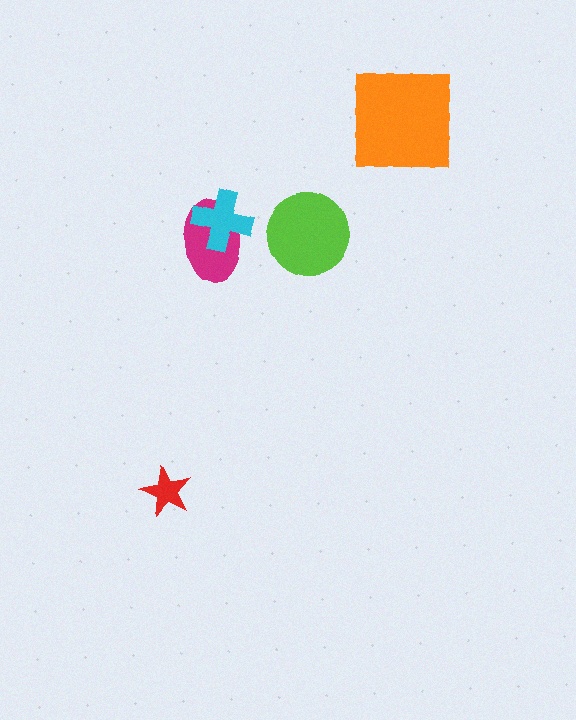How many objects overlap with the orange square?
0 objects overlap with the orange square.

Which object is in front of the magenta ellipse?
The cyan cross is in front of the magenta ellipse.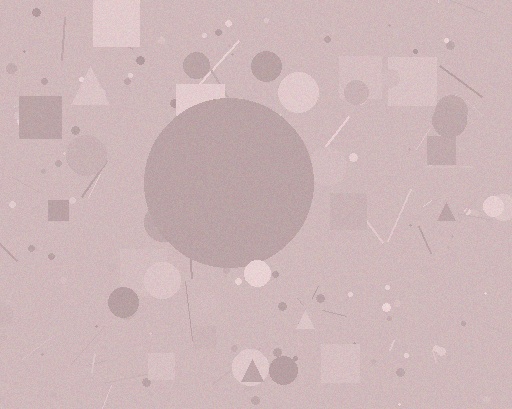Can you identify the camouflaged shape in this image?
The camouflaged shape is a circle.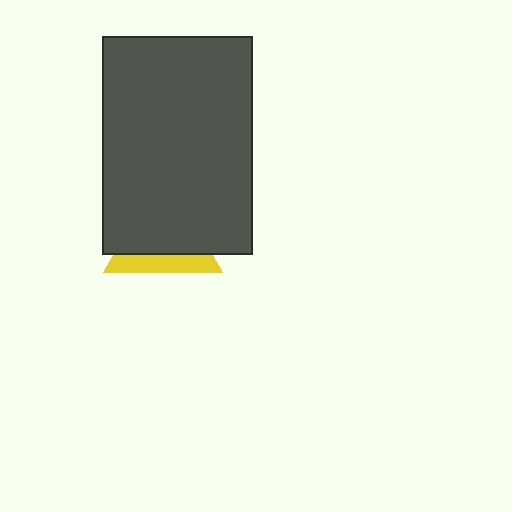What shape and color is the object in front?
The object in front is a dark gray rectangle.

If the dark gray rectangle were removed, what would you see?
You would see the complete yellow triangle.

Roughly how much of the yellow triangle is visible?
A small part of it is visible (roughly 31%).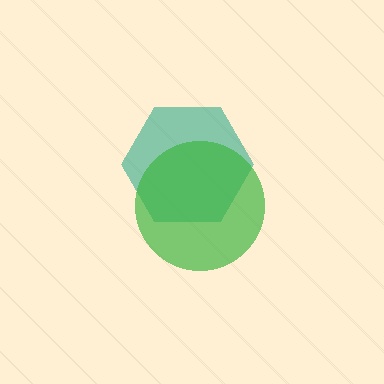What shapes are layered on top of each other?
The layered shapes are: a teal hexagon, a green circle.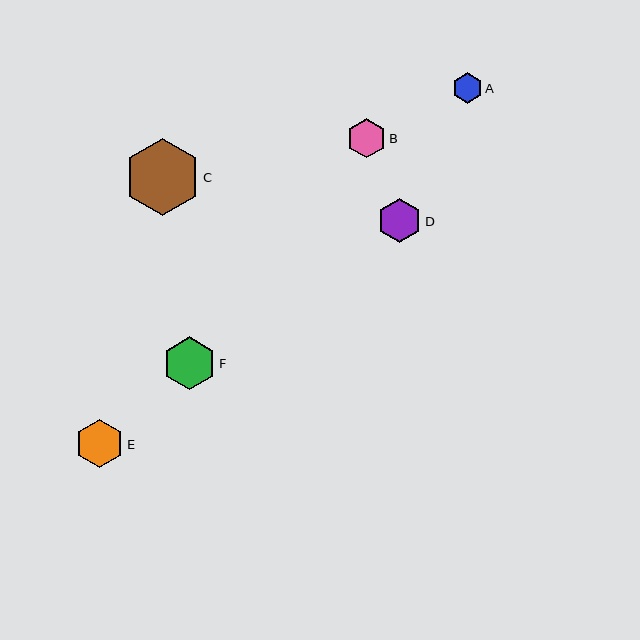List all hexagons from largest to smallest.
From largest to smallest: C, F, E, D, B, A.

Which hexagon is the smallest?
Hexagon A is the smallest with a size of approximately 30 pixels.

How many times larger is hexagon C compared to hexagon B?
Hexagon C is approximately 2.0 times the size of hexagon B.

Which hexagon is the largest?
Hexagon C is the largest with a size of approximately 76 pixels.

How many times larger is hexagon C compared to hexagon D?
Hexagon C is approximately 1.7 times the size of hexagon D.